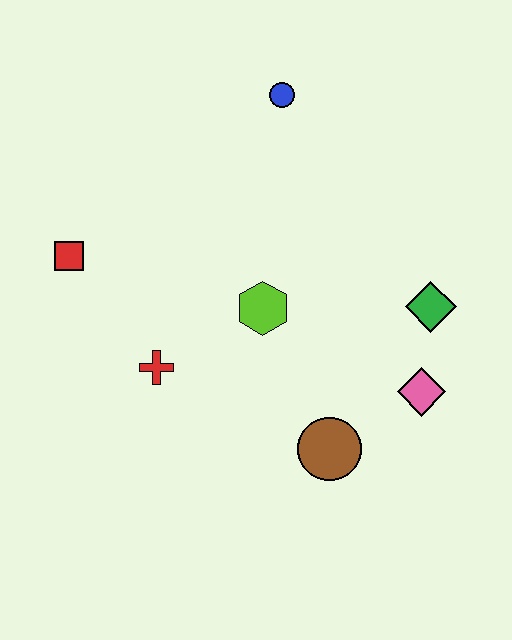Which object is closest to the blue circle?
The lime hexagon is closest to the blue circle.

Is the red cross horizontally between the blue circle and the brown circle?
No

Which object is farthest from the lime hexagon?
The blue circle is farthest from the lime hexagon.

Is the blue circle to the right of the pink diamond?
No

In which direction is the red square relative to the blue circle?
The red square is to the left of the blue circle.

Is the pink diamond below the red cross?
Yes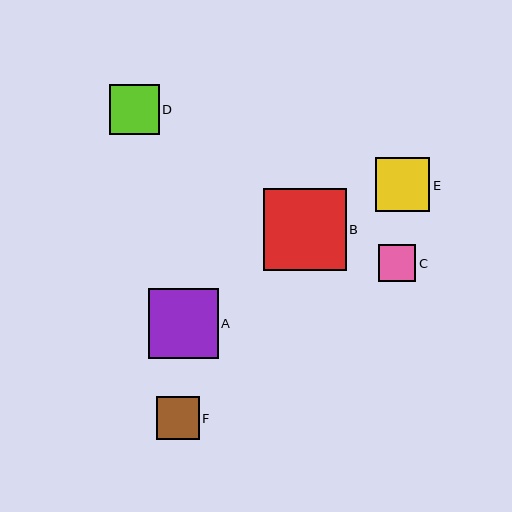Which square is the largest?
Square B is the largest with a size of approximately 83 pixels.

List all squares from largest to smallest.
From largest to smallest: B, A, E, D, F, C.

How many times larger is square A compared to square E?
Square A is approximately 1.3 times the size of square E.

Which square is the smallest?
Square C is the smallest with a size of approximately 37 pixels.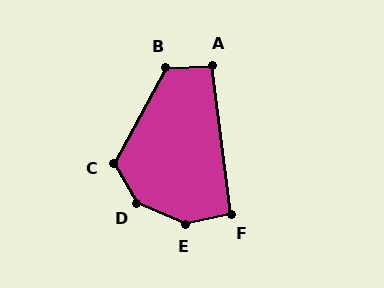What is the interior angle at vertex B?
Approximately 121 degrees (obtuse).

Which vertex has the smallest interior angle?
F, at approximately 95 degrees.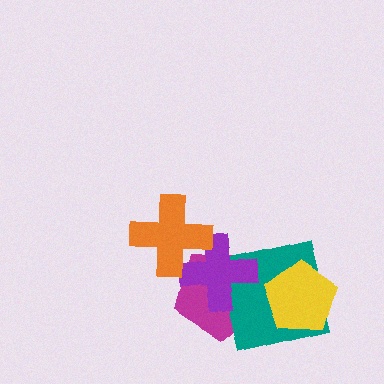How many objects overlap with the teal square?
3 objects overlap with the teal square.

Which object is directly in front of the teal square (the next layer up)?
The yellow pentagon is directly in front of the teal square.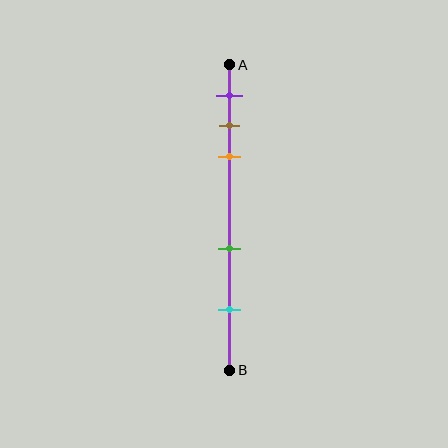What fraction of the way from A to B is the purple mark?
The purple mark is approximately 10% (0.1) of the way from A to B.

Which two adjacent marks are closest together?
The brown and orange marks are the closest adjacent pair.